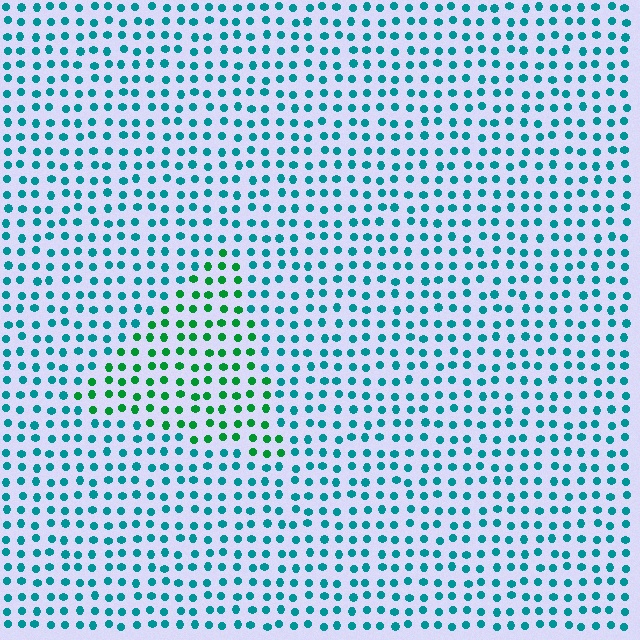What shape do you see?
I see a triangle.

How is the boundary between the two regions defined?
The boundary is defined purely by a slight shift in hue (about 43 degrees). Spacing, size, and orientation are identical on both sides.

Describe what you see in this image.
The image is filled with small teal elements in a uniform arrangement. A triangle-shaped region is visible where the elements are tinted to a slightly different hue, forming a subtle color boundary.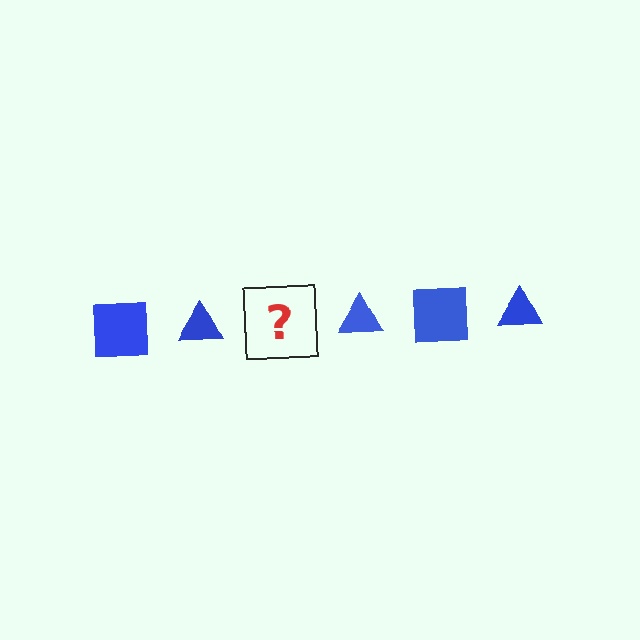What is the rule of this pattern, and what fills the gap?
The rule is that the pattern cycles through square, triangle shapes in blue. The gap should be filled with a blue square.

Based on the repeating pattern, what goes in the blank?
The blank should be a blue square.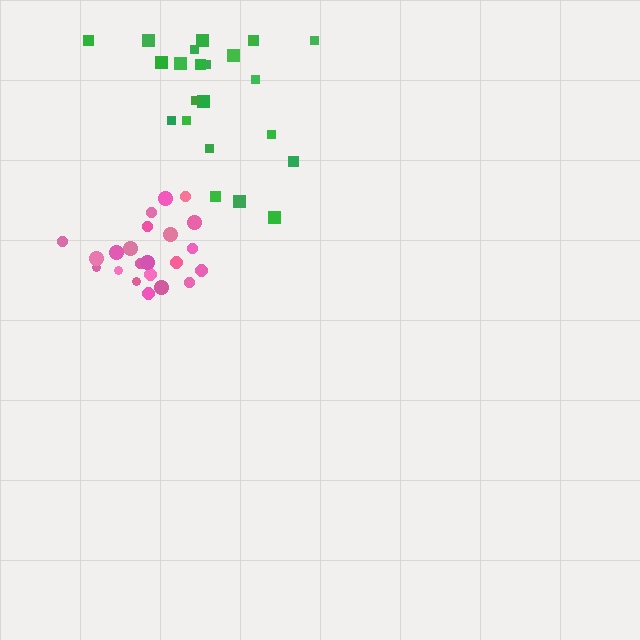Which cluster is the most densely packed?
Pink.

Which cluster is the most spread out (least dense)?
Green.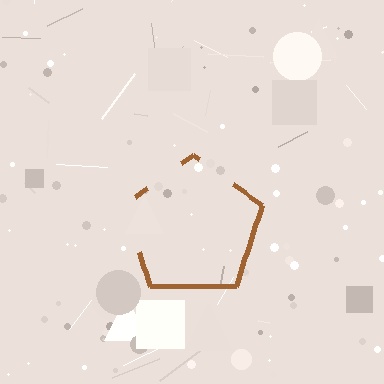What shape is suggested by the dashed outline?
The dashed outline suggests a pentagon.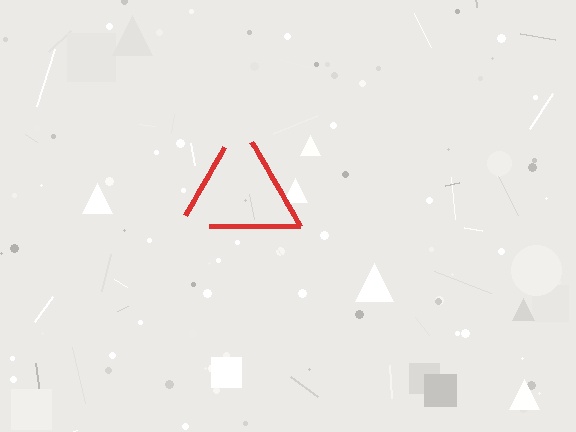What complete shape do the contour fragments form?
The contour fragments form a triangle.